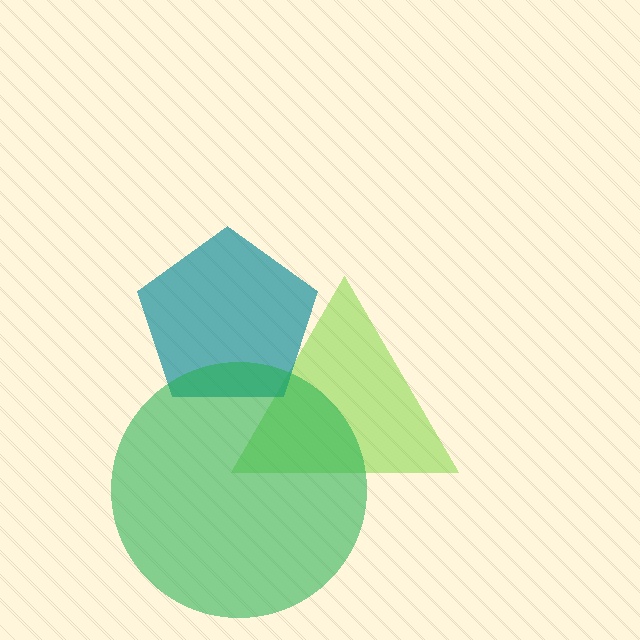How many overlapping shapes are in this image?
There are 3 overlapping shapes in the image.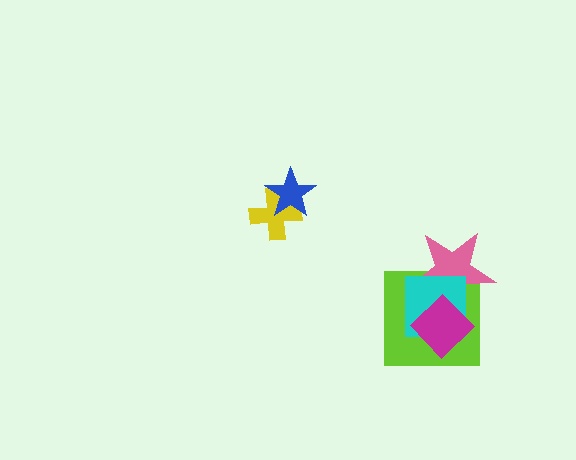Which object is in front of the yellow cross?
The blue star is in front of the yellow cross.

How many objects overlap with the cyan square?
3 objects overlap with the cyan square.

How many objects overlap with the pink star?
3 objects overlap with the pink star.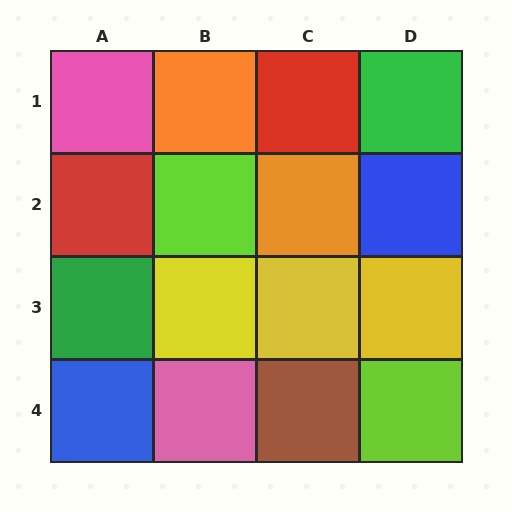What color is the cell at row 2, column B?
Lime.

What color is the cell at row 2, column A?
Red.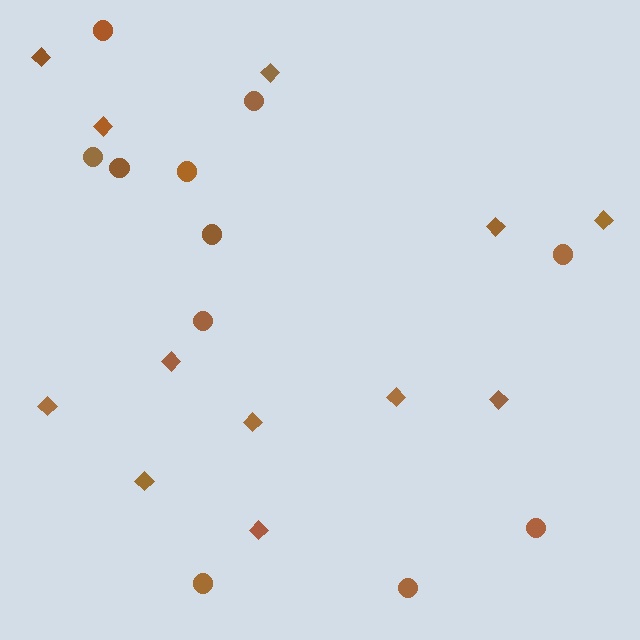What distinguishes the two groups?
There are 2 groups: one group of circles (11) and one group of diamonds (12).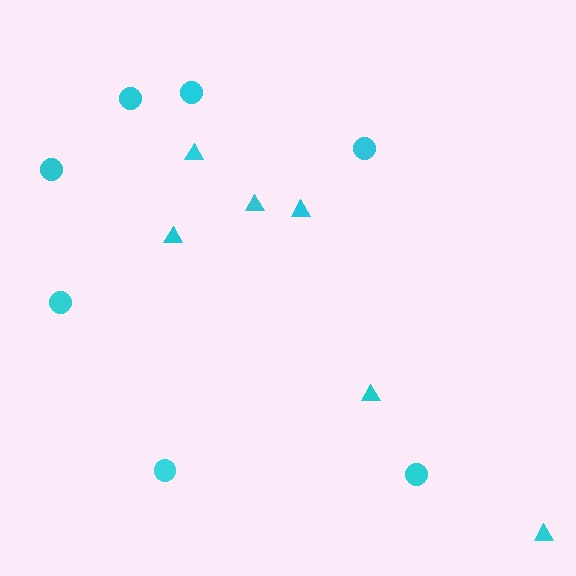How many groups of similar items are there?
There are 2 groups: one group of triangles (6) and one group of circles (7).